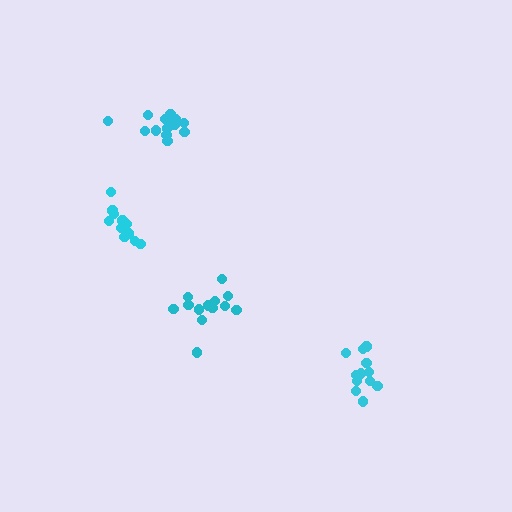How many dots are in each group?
Group 1: 13 dots, Group 2: 12 dots, Group 3: 11 dots, Group 4: 15 dots (51 total).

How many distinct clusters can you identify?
There are 4 distinct clusters.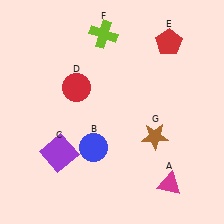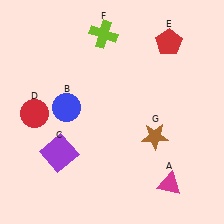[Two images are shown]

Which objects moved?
The objects that moved are: the blue circle (B), the red circle (D).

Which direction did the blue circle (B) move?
The blue circle (B) moved up.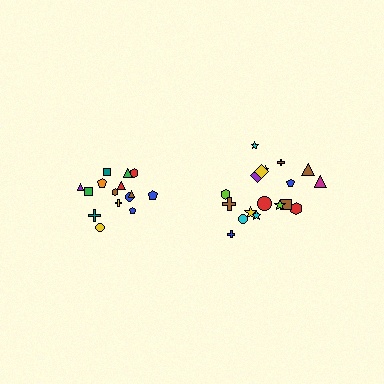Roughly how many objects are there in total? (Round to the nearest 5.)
Roughly 35 objects in total.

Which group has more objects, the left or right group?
The right group.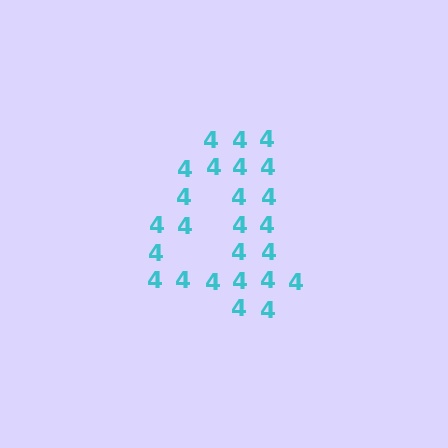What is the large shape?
The large shape is the digit 4.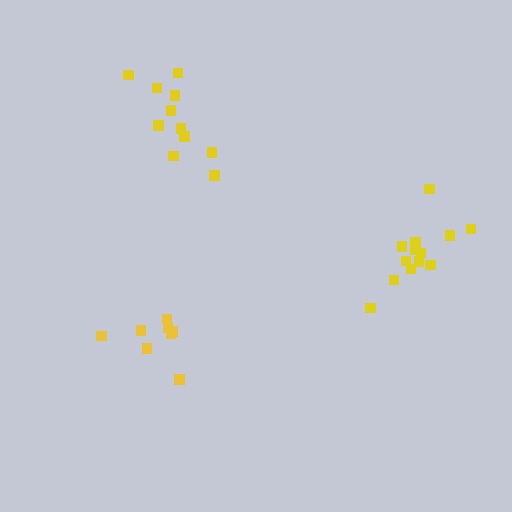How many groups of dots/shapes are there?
There are 3 groups.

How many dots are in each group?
Group 1: 11 dots, Group 2: 13 dots, Group 3: 8 dots (32 total).